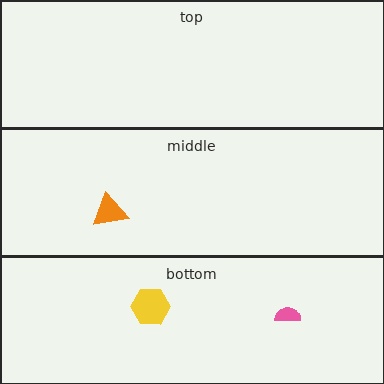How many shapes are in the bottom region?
2.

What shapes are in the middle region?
The orange triangle.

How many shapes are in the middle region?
1.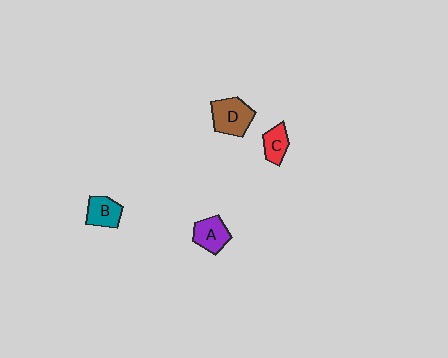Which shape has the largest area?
Shape D (brown).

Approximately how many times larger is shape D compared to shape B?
Approximately 1.4 times.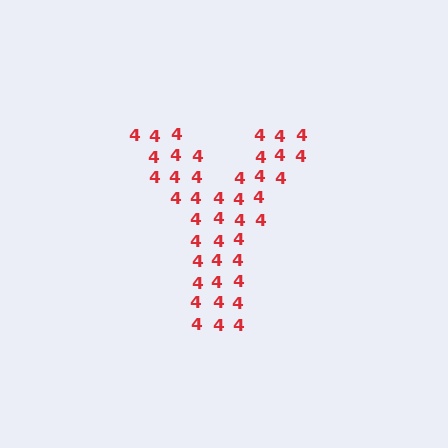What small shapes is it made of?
It is made of small digit 4's.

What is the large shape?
The large shape is the letter Y.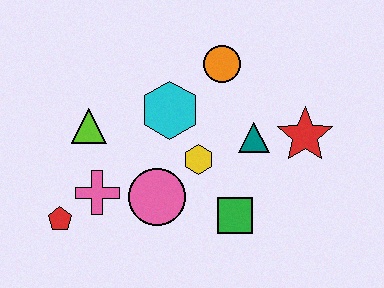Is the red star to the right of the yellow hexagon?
Yes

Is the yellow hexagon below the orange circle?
Yes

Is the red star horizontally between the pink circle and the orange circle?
No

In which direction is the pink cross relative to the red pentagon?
The pink cross is to the right of the red pentagon.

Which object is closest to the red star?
The teal triangle is closest to the red star.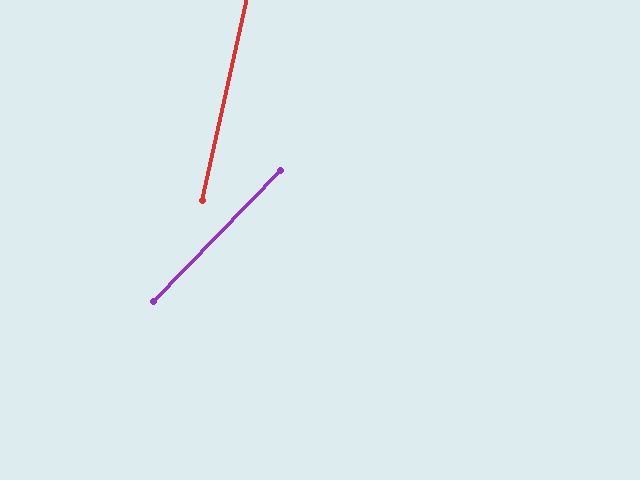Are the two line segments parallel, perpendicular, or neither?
Neither parallel nor perpendicular — they differ by about 32°.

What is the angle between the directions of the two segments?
Approximately 32 degrees.